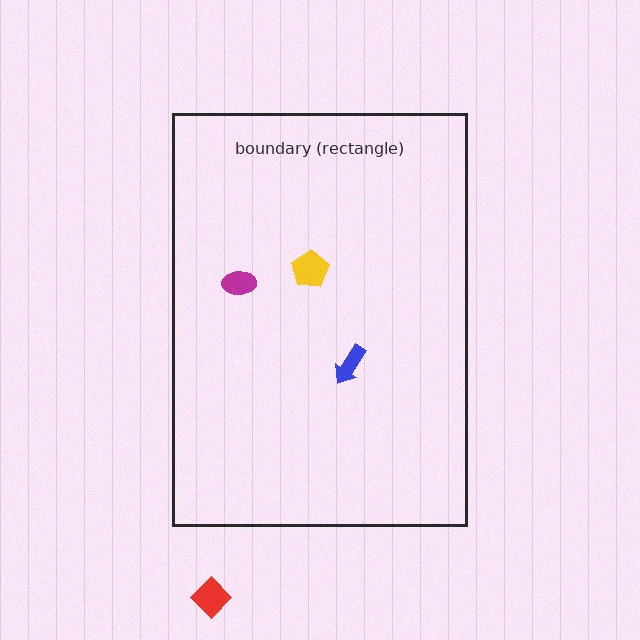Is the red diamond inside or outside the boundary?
Outside.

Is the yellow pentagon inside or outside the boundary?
Inside.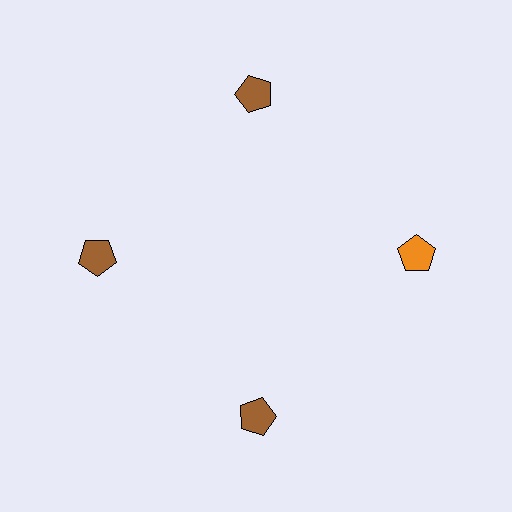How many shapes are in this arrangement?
There are 4 shapes arranged in a ring pattern.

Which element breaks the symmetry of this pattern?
The orange pentagon at roughly the 3 o'clock position breaks the symmetry. All other shapes are brown pentagons.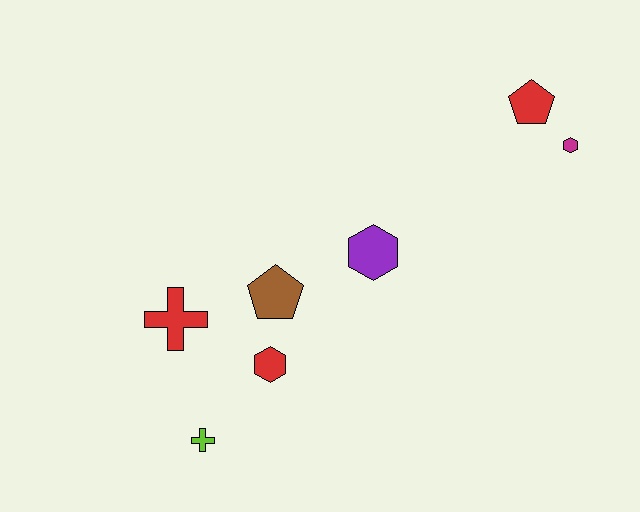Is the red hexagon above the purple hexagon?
No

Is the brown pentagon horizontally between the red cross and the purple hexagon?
Yes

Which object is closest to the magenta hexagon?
The red pentagon is closest to the magenta hexagon.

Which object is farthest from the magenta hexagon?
The lime cross is farthest from the magenta hexagon.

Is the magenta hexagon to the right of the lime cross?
Yes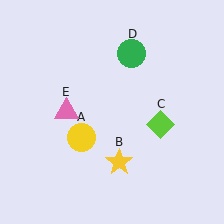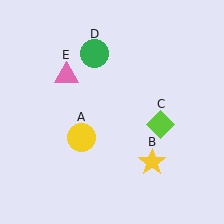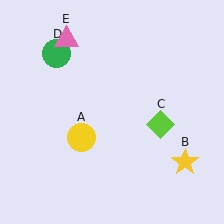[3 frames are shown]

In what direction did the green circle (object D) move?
The green circle (object D) moved left.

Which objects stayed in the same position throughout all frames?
Yellow circle (object A) and lime diamond (object C) remained stationary.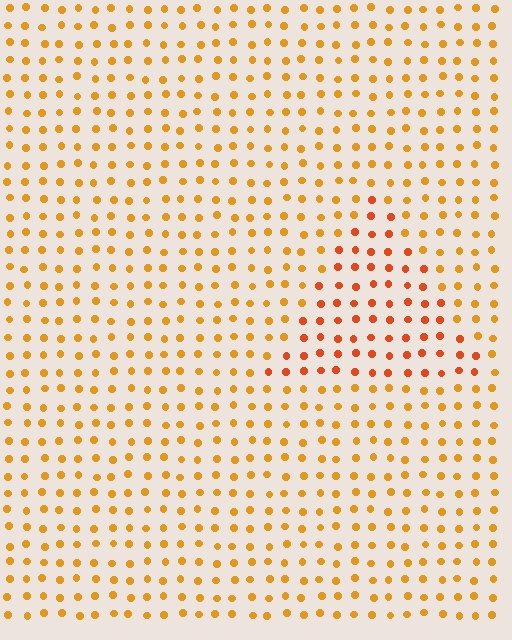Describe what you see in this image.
The image is filled with small orange elements in a uniform arrangement. A triangle-shaped region is visible where the elements are tinted to a slightly different hue, forming a subtle color boundary.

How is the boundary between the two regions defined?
The boundary is defined purely by a slight shift in hue (about 24 degrees). Spacing, size, and orientation are identical on both sides.